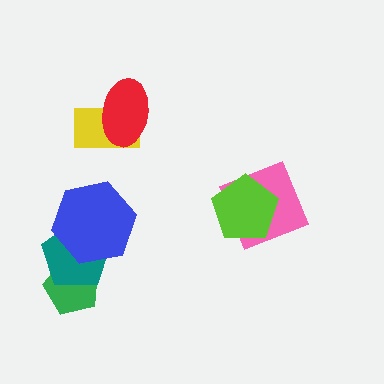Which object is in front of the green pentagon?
The teal pentagon is in front of the green pentagon.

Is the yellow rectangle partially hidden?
Yes, it is partially covered by another shape.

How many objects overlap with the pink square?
1 object overlaps with the pink square.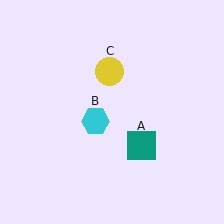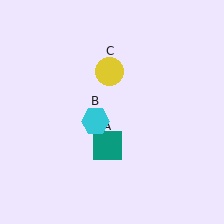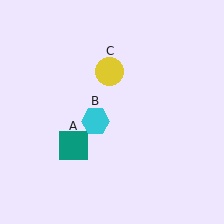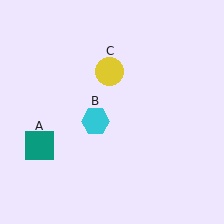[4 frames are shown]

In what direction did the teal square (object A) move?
The teal square (object A) moved left.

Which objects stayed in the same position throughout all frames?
Cyan hexagon (object B) and yellow circle (object C) remained stationary.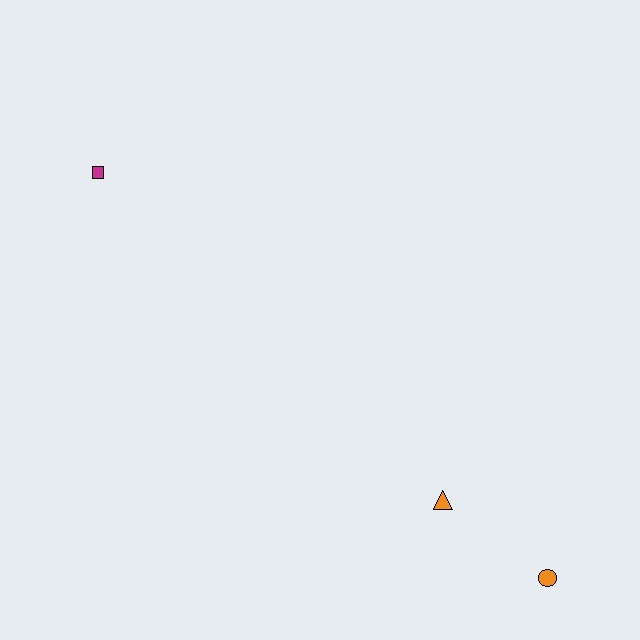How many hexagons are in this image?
There are no hexagons.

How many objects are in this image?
There are 3 objects.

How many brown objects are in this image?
There are no brown objects.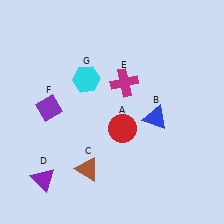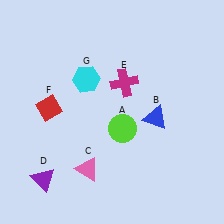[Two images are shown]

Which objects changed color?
A changed from red to lime. C changed from brown to pink. F changed from purple to red.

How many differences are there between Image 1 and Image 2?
There are 3 differences between the two images.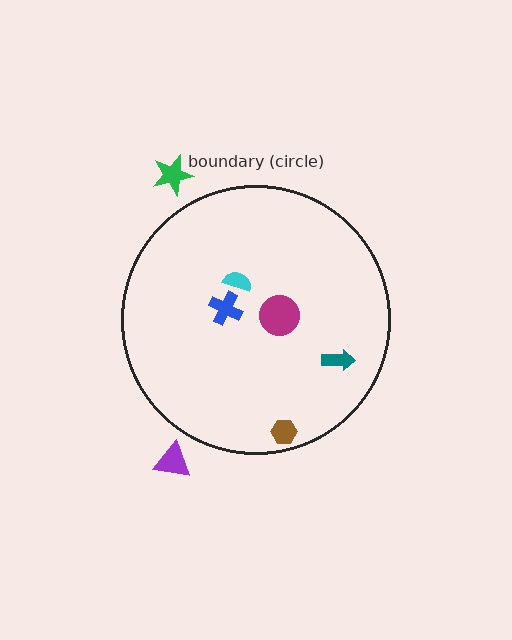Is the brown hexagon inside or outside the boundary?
Inside.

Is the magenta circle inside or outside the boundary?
Inside.